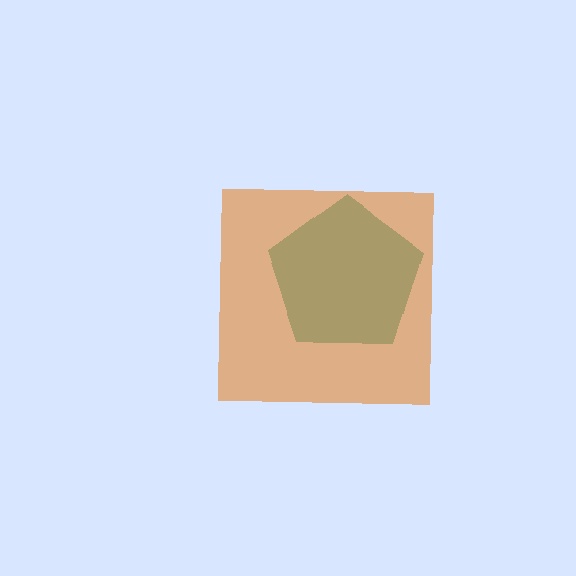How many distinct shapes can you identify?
There are 2 distinct shapes: a teal pentagon, an orange square.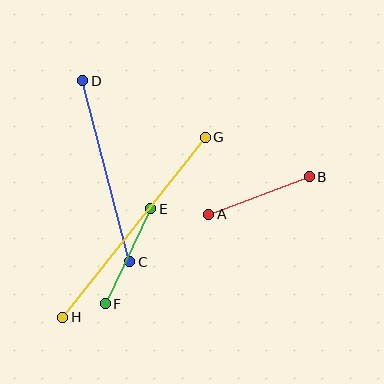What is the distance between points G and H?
The distance is approximately 230 pixels.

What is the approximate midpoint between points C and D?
The midpoint is at approximately (106, 171) pixels.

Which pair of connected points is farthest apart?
Points G and H are farthest apart.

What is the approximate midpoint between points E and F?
The midpoint is at approximately (128, 256) pixels.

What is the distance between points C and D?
The distance is approximately 187 pixels.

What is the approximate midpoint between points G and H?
The midpoint is at approximately (134, 227) pixels.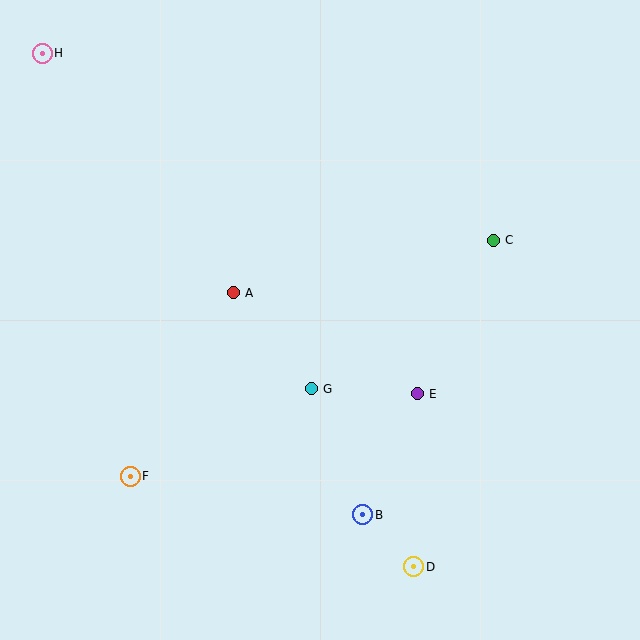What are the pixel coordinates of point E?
Point E is at (417, 394).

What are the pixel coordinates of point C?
Point C is at (493, 240).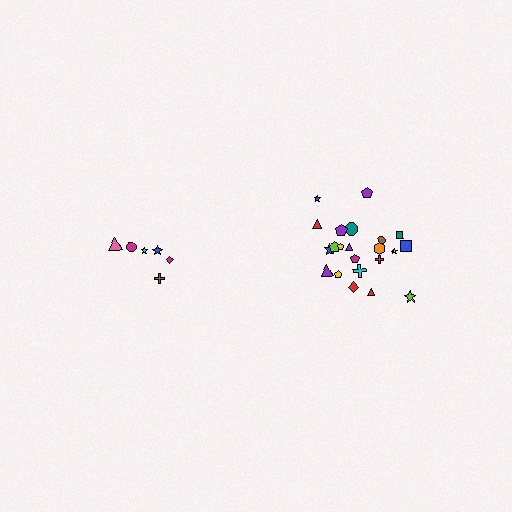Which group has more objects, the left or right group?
The right group.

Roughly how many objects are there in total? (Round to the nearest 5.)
Roughly 30 objects in total.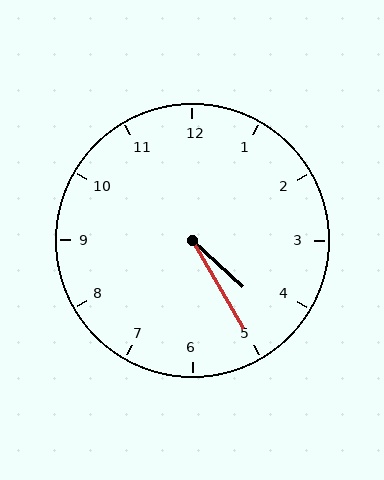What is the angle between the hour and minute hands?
Approximately 18 degrees.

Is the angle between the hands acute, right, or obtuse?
It is acute.